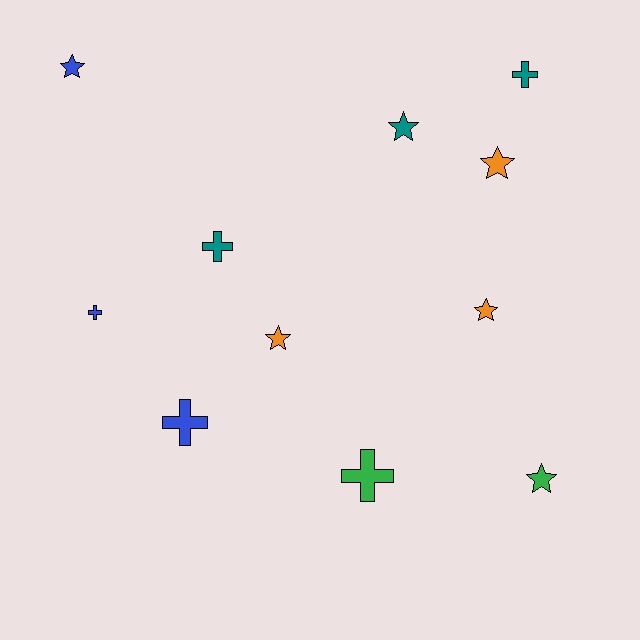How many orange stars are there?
There are 3 orange stars.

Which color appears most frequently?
Orange, with 3 objects.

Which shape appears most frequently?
Star, with 6 objects.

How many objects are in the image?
There are 11 objects.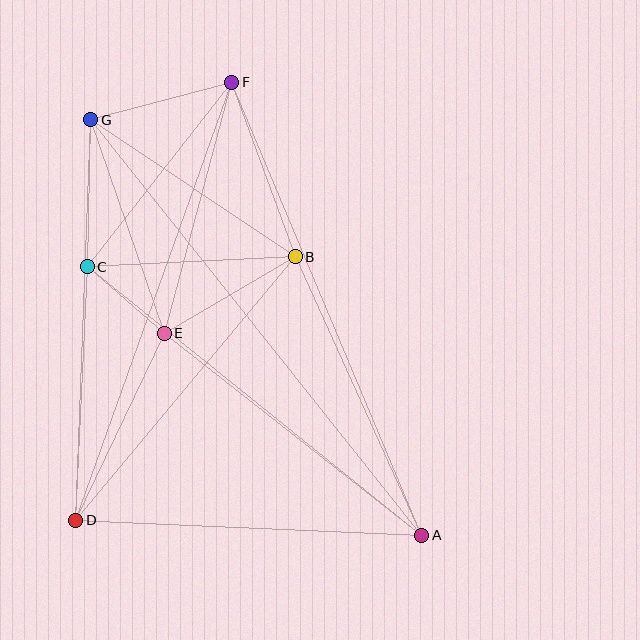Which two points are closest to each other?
Points C and E are closest to each other.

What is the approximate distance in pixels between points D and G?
The distance between D and G is approximately 401 pixels.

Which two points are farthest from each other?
Points A and G are farthest from each other.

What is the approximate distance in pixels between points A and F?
The distance between A and F is approximately 491 pixels.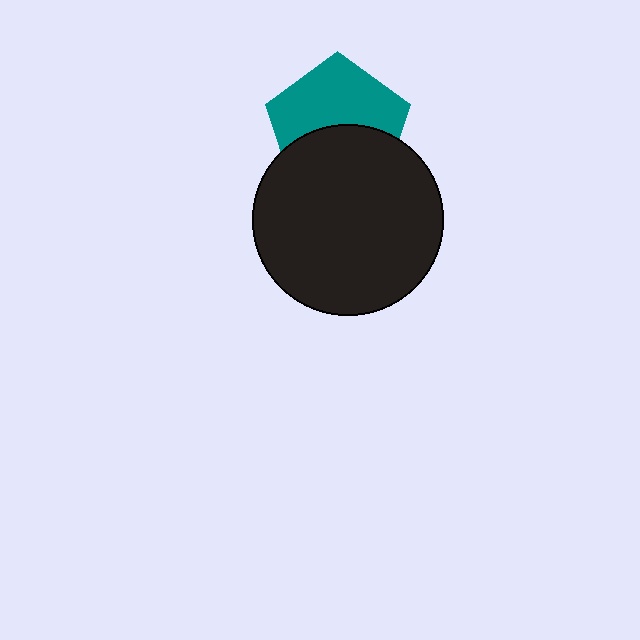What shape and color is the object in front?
The object in front is a black circle.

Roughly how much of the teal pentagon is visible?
About half of it is visible (roughly 55%).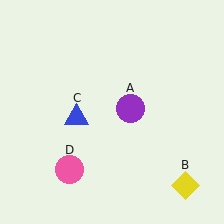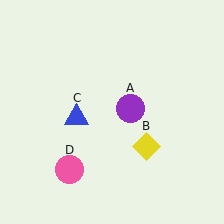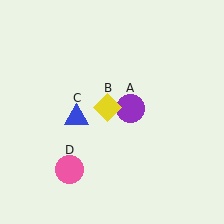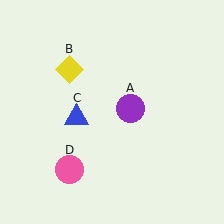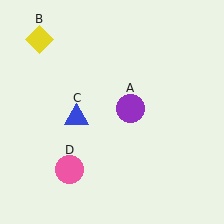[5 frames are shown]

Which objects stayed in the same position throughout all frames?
Purple circle (object A) and blue triangle (object C) and pink circle (object D) remained stationary.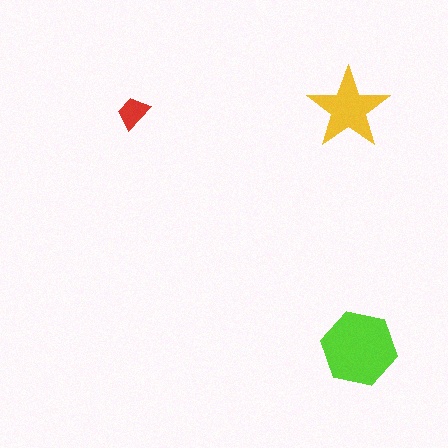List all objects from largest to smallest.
The lime hexagon, the yellow star, the red trapezoid.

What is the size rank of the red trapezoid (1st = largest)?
3rd.